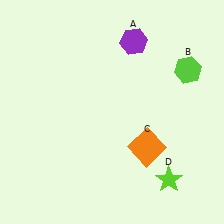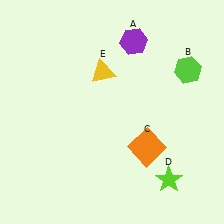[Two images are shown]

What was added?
A yellow triangle (E) was added in Image 2.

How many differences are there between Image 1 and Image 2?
There is 1 difference between the two images.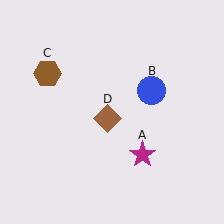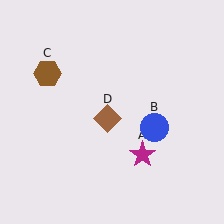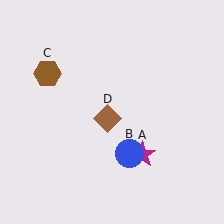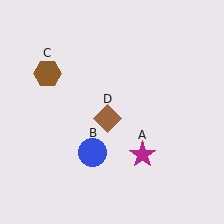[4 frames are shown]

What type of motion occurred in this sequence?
The blue circle (object B) rotated clockwise around the center of the scene.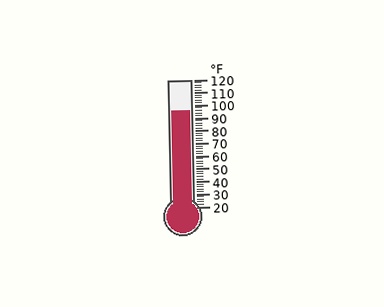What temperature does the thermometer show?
The thermometer shows approximately 96°F.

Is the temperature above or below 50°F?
The temperature is above 50°F.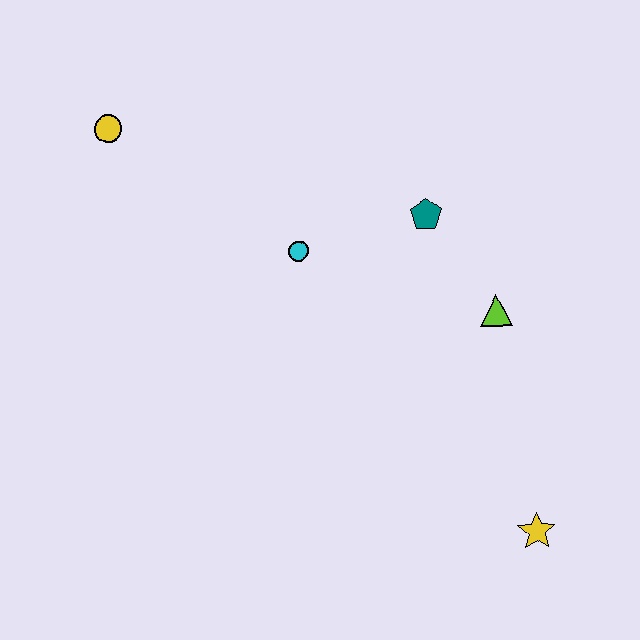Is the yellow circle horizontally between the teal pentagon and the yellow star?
No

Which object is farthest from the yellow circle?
The yellow star is farthest from the yellow circle.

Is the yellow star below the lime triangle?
Yes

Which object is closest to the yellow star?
The lime triangle is closest to the yellow star.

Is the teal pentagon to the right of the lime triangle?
No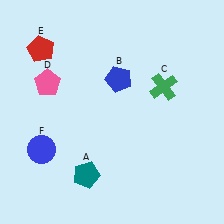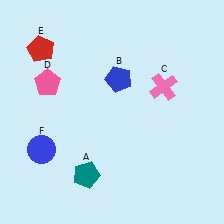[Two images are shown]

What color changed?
The cross (C) changed from green in Image 1 to pink in Image 2.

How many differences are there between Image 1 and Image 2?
There is 1 difference between the two images.